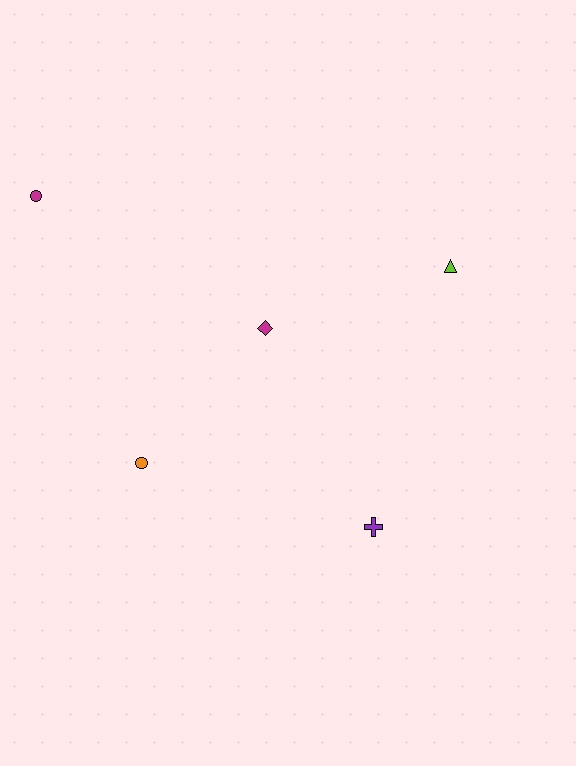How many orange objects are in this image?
There is 1 orange object.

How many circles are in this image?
There are 2 circles.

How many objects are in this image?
There are 5 objects.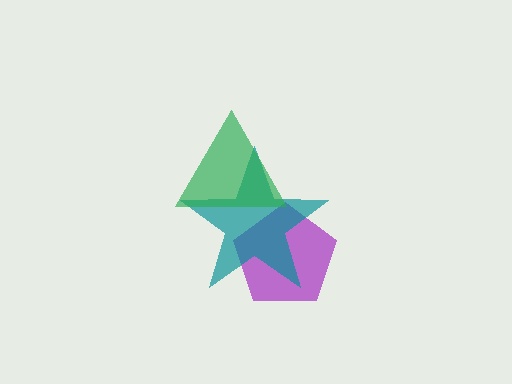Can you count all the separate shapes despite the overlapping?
Yes, there are 3 separate shapes.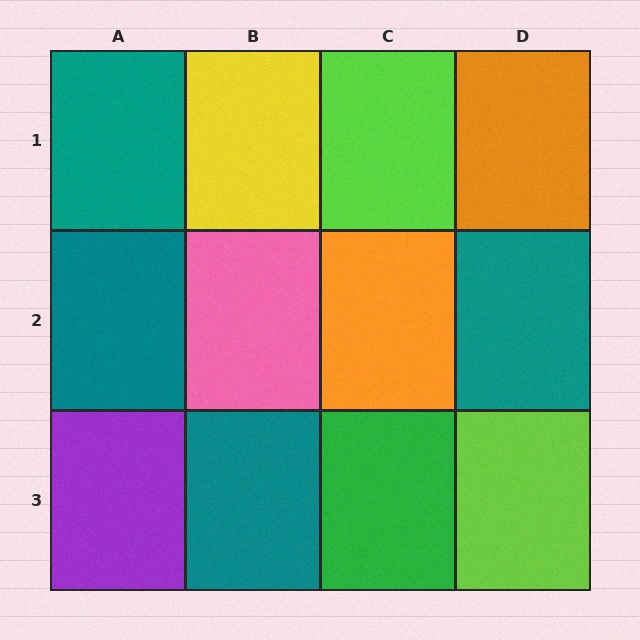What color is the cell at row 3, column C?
Green.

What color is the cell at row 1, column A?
Teal.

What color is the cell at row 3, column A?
Purple.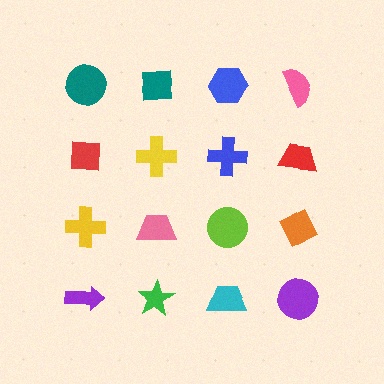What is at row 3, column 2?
A pink trapezoid.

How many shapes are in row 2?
4 shapes.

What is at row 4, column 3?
A cyan trapezoid.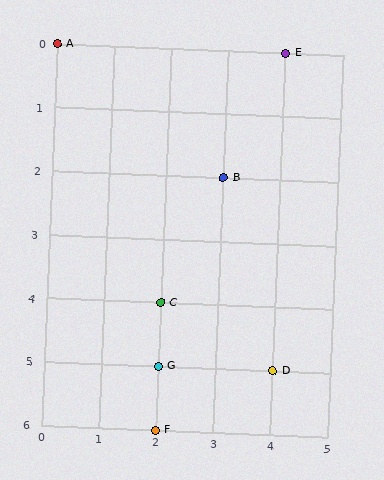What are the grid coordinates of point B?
Point B is at grid coordinates (3, 2).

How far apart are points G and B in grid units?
Points G and B are 1 column and 3 rows apart (about 3.2 grid units diagonally).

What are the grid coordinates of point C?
Point C is at grid coordinates (2, 4).